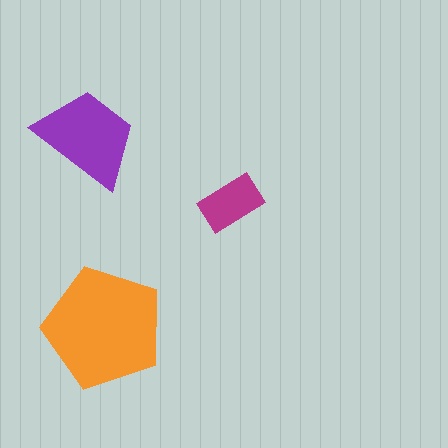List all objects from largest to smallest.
The orange pentagon, the purple trapezoid, the magenta rectangle.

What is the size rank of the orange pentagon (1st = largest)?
1st.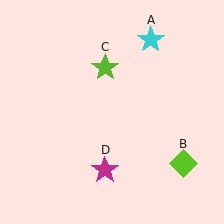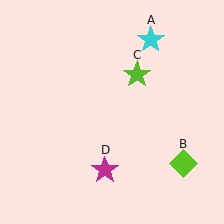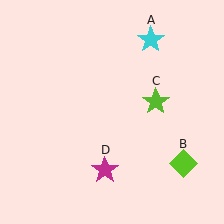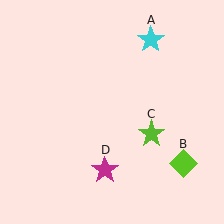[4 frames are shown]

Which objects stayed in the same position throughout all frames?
Cyan star (object A) and lime diamond (object B) and magenta star (object D) remained stationary.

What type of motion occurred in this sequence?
The lime star (object C) rotated clockwise around the center of the scene.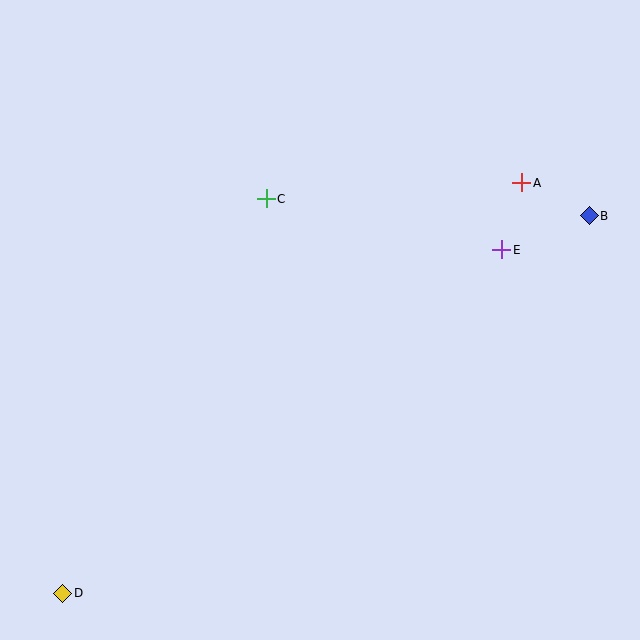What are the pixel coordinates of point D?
Point D is at (63, 593).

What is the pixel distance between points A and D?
The distance between A and D is 616 pixels.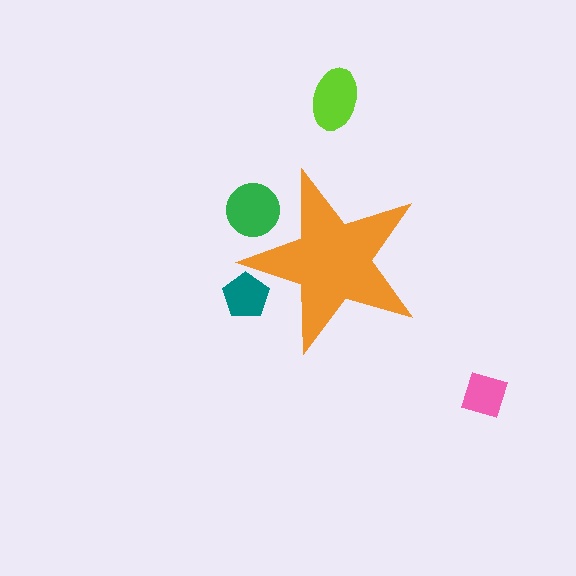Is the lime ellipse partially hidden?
No, the lime ellipse is fully visible.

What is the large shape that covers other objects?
An orange star.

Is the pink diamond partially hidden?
No, the pink diamond is fully visible.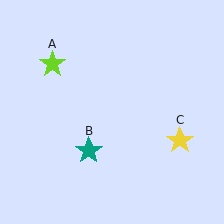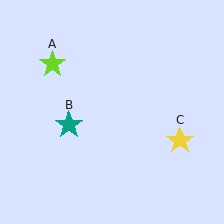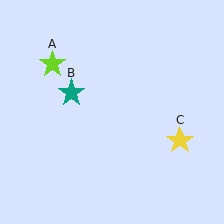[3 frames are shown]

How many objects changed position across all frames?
1 object changed position: teal star (object B).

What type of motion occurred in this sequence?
The teal star (object B) rotated clockwise around the center of the scene.